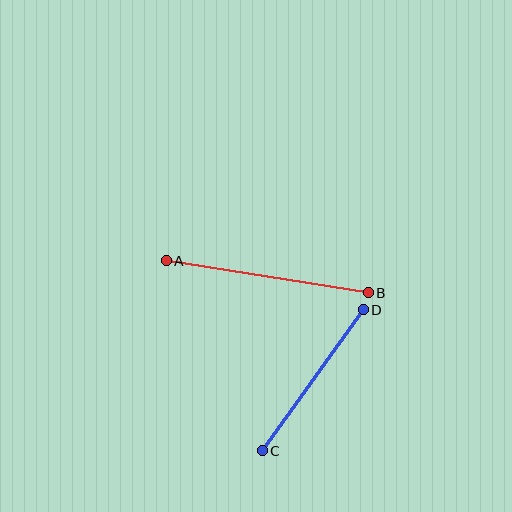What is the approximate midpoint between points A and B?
The midpoint is at approximately (267, 277) pixels.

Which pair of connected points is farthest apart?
Points A and B are farthest apart.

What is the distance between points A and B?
The distance is approximately 204 pixels.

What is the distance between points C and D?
The distance is approximately 173 pixels.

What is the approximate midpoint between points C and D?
The midpoint is at approximately (313, 380) pixels.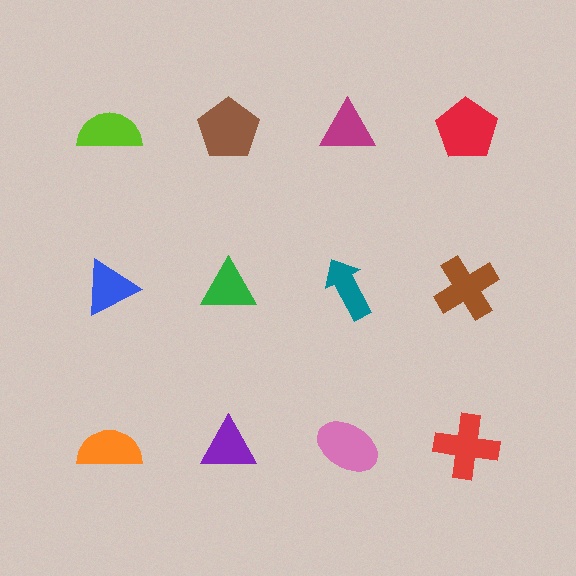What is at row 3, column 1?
An orange semicircle.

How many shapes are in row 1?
4 shapes.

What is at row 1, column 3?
A magenta triangle.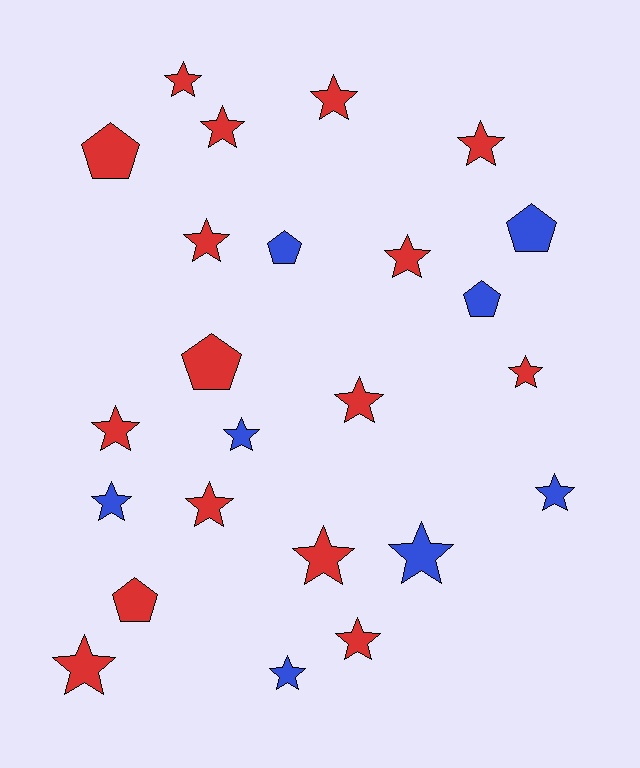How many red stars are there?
There are 13 red stars.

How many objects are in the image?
There are 24 objects.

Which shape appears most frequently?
Star, with 18 objects.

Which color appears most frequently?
Red, with 16 objects.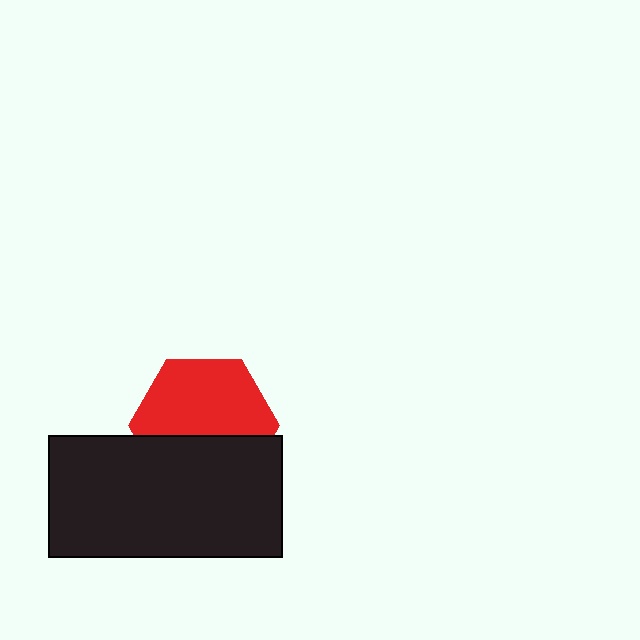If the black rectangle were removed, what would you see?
You would see the complete red hexagon.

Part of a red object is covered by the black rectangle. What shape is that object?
It is a hexagon.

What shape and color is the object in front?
The object in front is a black rectangle.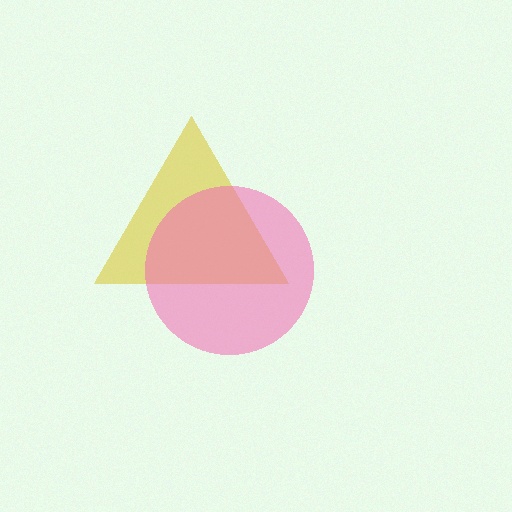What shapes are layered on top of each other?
The layered shapes are: a yellow triangle, a pink circle.